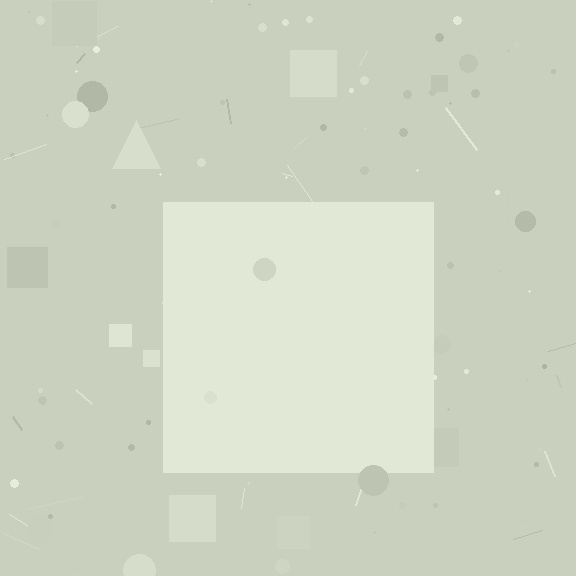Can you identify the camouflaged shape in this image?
The camouflaged shape is a square.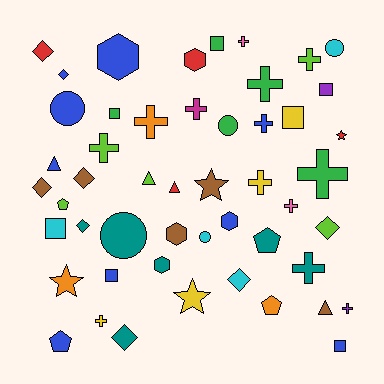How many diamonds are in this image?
There are 8 diamonds.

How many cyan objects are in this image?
There are 4 cyan objects.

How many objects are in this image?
There are 50 objects.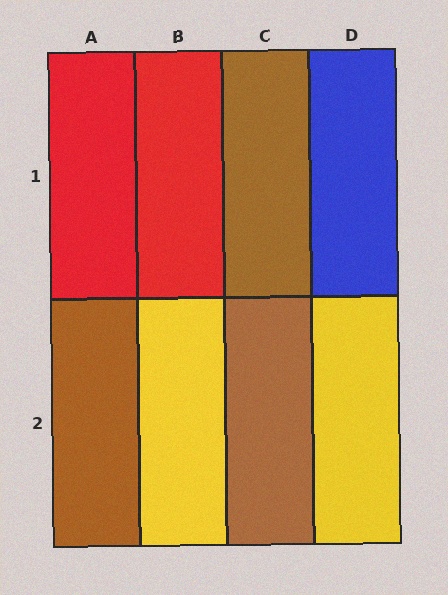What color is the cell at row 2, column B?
Yellow.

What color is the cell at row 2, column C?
Brown.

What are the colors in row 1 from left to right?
Red, red, brown, blue.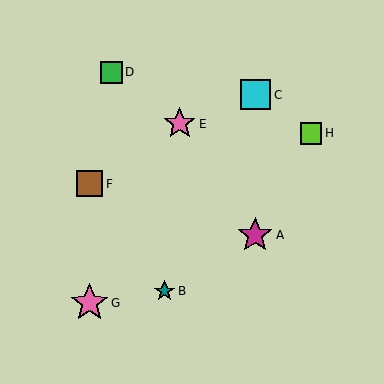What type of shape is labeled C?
Shape C is a cyan square.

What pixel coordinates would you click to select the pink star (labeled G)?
Click at (89, 303) to select the pink star G.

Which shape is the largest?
The pink star (labeled G) is the largest.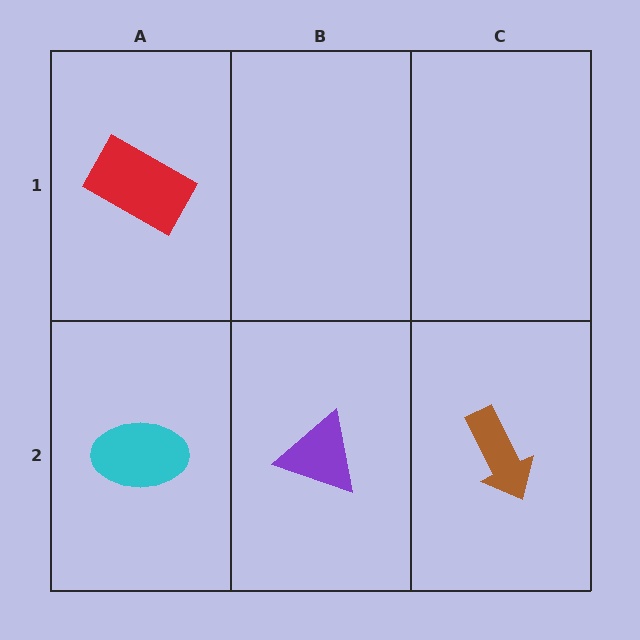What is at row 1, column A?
A red rectangle.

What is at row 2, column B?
A purple triangle.